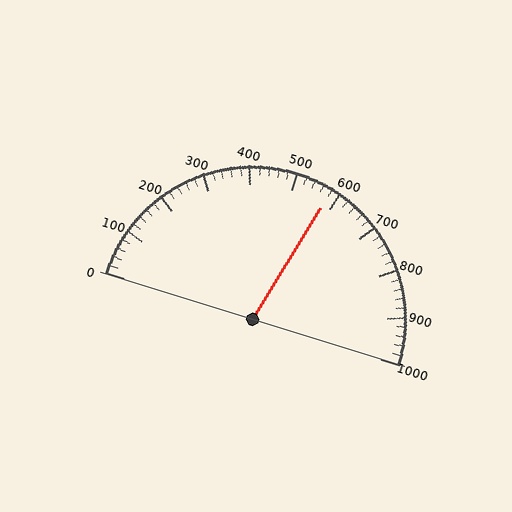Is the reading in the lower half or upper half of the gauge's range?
The reading is in the upper half of the range (0 to 1000).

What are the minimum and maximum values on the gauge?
The gauge ranges from 0 to 1000.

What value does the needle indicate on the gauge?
The needle indicates approximately 580.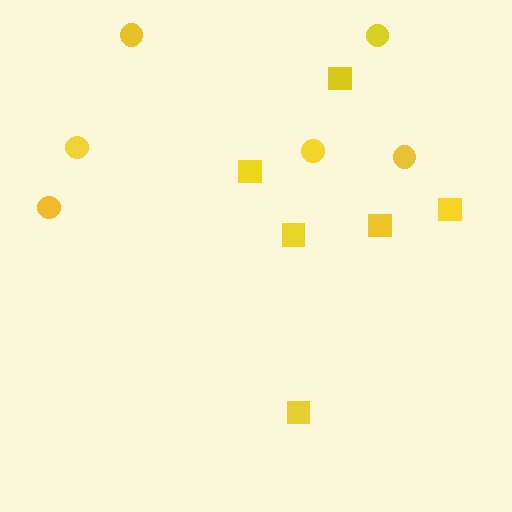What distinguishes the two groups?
There are 2 groups: one group of squares (6) and one group of circles (6).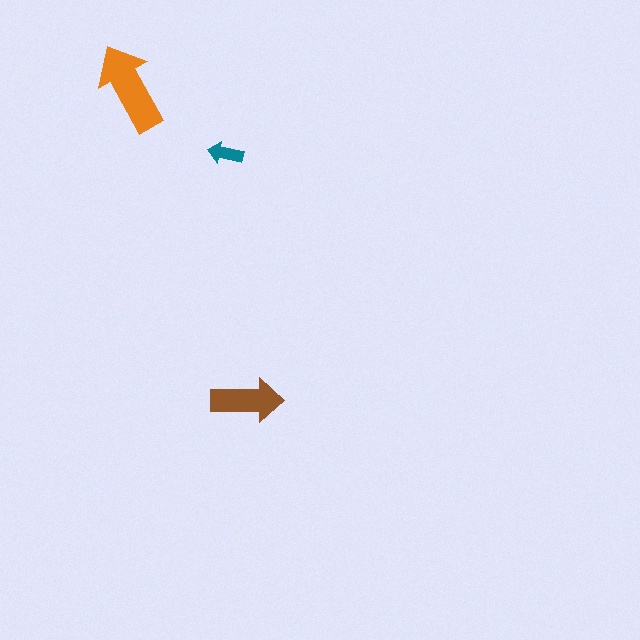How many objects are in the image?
There are 3 objects in the image.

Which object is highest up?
The orange arrow is topmost.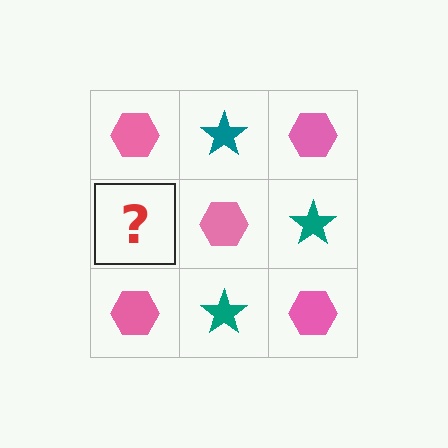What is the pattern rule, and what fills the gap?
The rule is that it alternates pink hexagon and teal star in a checkerboard pattern. The gap should be filled with a teal star.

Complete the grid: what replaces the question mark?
The question mark should be replaced with a teal star.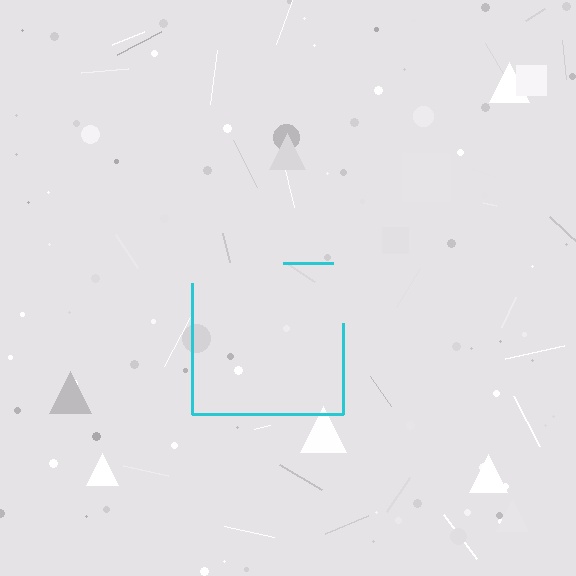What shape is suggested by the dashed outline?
The dashed outline suggests a square.